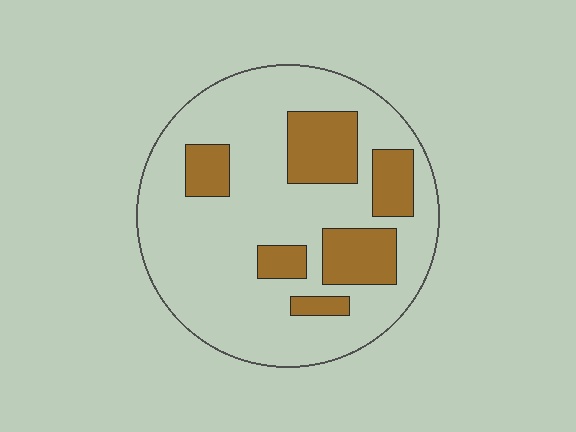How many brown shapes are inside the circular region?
6.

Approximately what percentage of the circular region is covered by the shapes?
Approximately 25%.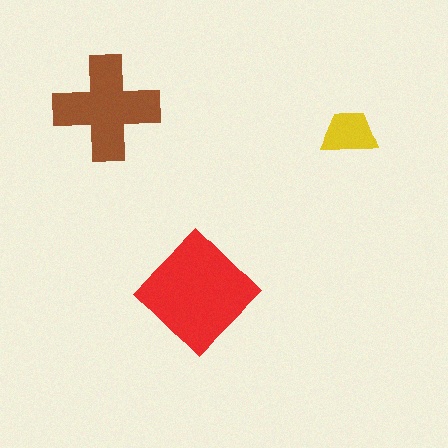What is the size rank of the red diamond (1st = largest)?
1st.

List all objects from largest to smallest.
The red diamond, the brown cross, the yellow trapezoid.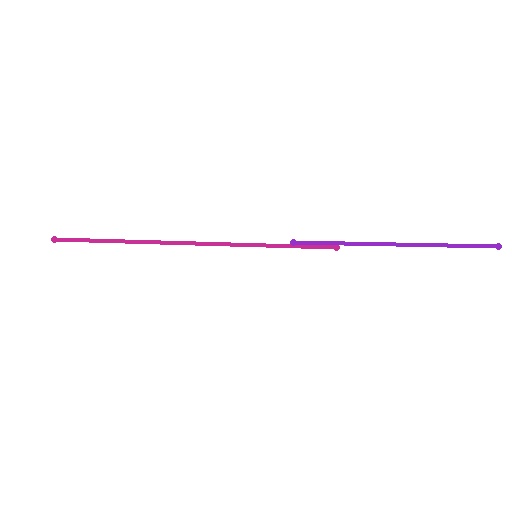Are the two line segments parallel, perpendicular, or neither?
Parallel — their directions differ by only 0.3°.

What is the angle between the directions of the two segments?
Approximately 0 degrees.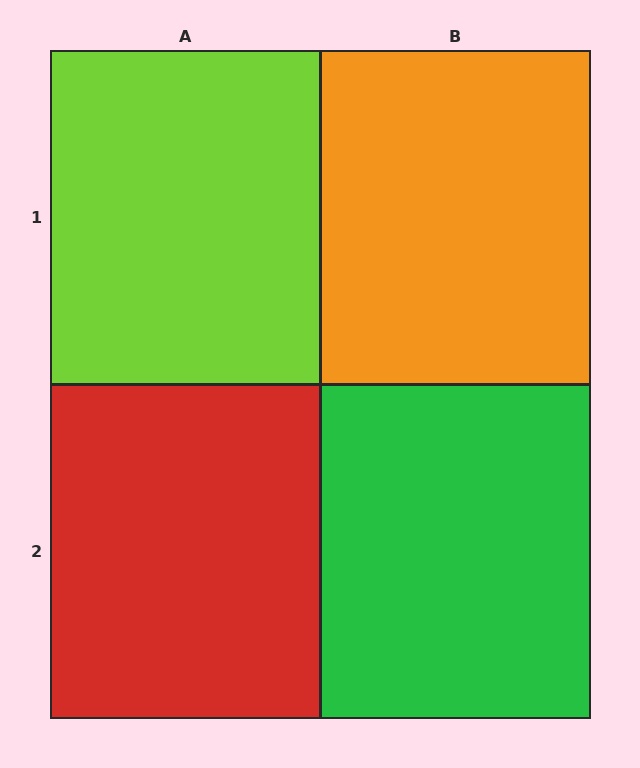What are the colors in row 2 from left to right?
Red, green.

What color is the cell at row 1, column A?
Lime.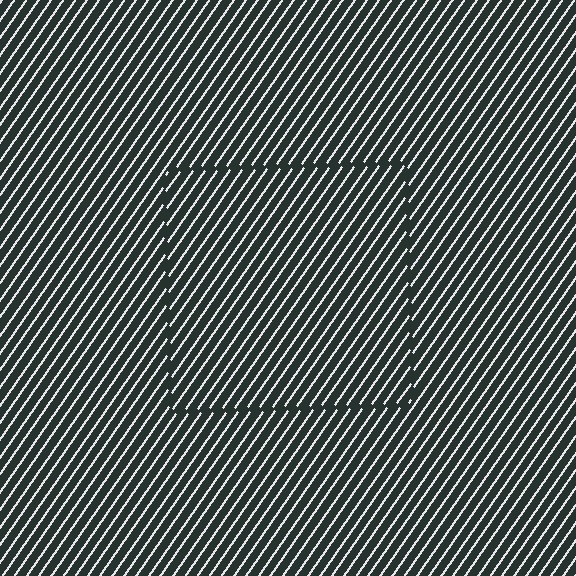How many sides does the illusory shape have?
4 sides — the line-ends trace a square.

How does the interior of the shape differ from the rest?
The interior of the shape contains the same grating, shifted by half a period — the contour is defined by the phase discontinuity where line-ends from the inner and outer gratings abut.